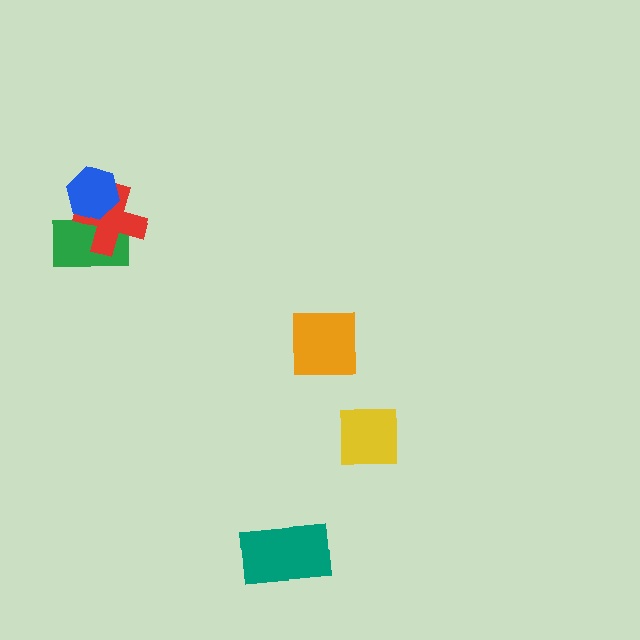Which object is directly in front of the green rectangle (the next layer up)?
The red cross is directly in front of the green rectangle.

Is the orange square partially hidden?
No, no other shape covers it.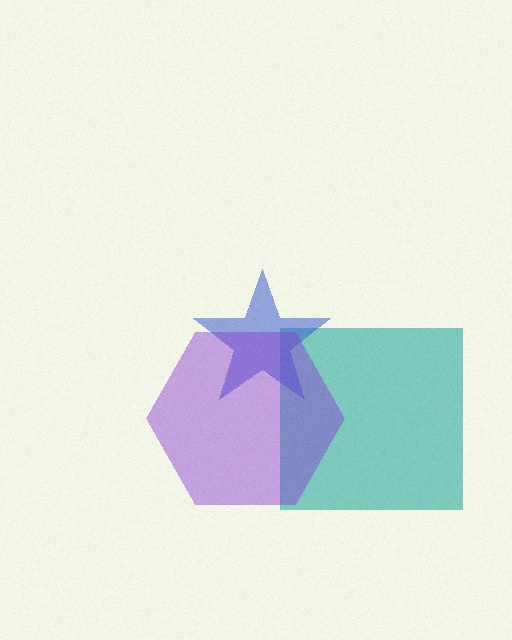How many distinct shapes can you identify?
There are 3 distinct shapes: a teal square, a blue star, a purple hexagon.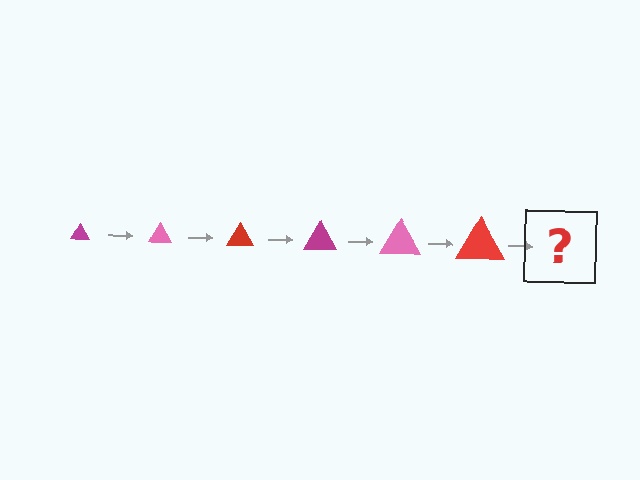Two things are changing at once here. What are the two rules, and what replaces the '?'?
The two rules are that the triangle grows larger each step and the color cycles through magenta, pink, and red. The '?' should be a magenta triangle, larger than the previous one.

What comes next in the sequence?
The next element should be a magenta triangle, larger than the previous one.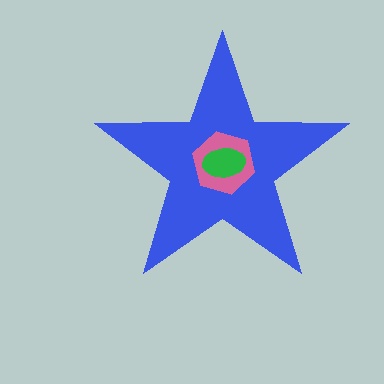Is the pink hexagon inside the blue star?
Yes.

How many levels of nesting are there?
3.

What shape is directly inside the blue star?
The pink hexagon.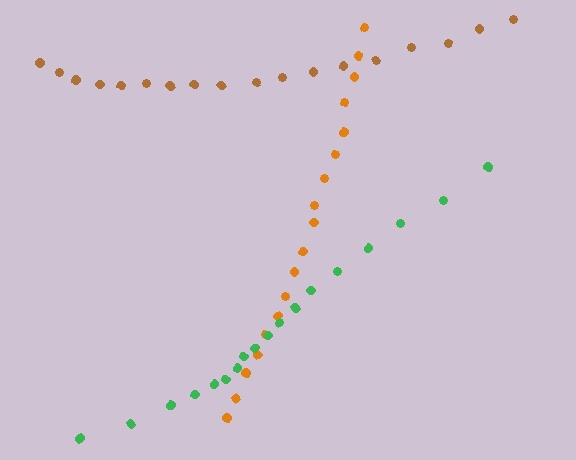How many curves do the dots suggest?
There are 3 distinct paths.